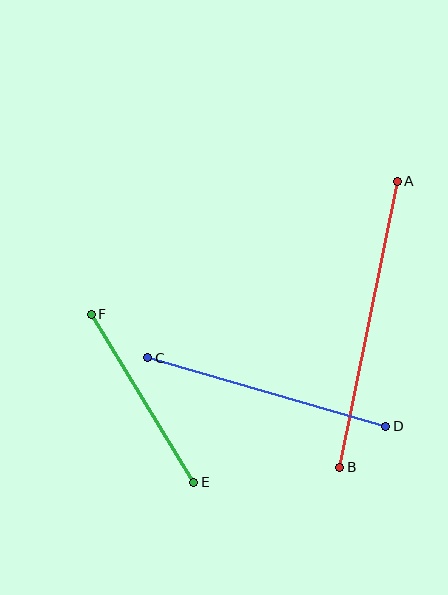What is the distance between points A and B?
The distance is approximately 291 pixels.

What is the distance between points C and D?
The distance is approximately 247 pixels.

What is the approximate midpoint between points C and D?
The midpoint is at approximately (267, 392) pixels.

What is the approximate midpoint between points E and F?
The midpoint is at approximately (142, 398) pixels.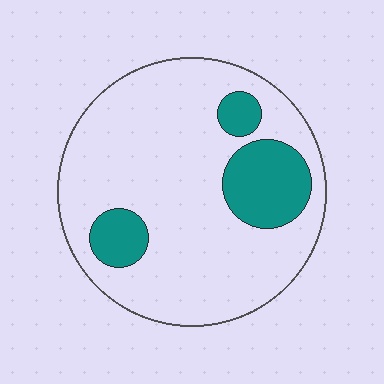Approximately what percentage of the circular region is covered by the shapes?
Approximately 20%.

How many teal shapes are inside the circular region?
3.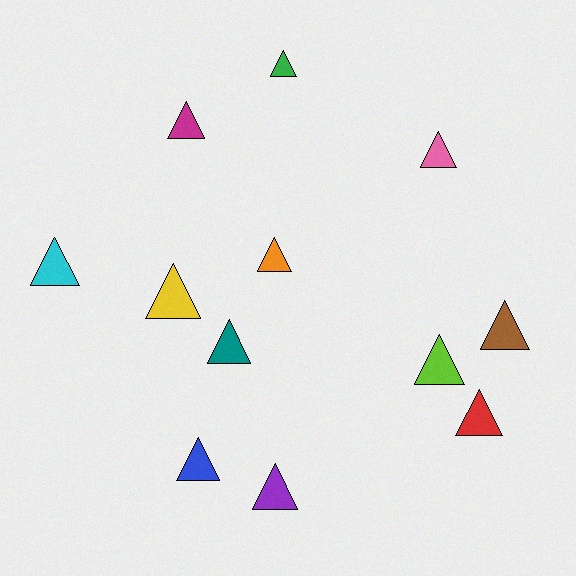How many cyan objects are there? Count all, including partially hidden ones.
There is 1 cyan object.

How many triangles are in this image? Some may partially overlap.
There are 12 triangles.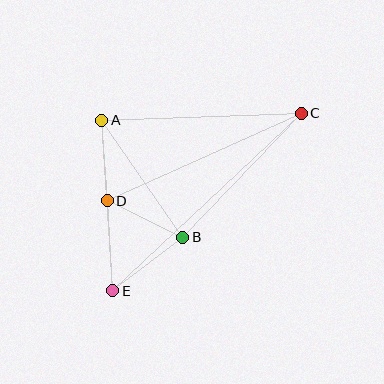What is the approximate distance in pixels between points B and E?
The distance between B and E is approximately 88 pixels.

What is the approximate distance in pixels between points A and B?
The distance between A and B is approximately 142 pixels.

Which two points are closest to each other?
Points A and D are closest to each other.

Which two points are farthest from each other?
Points C and E are farthest from each other.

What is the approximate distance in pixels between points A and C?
The distance between A and C is approximately 200 pixels.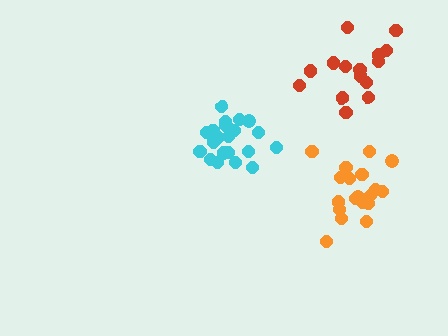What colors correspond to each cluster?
The clusters are colored: cyan, orange, red.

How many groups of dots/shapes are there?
There are 3 groups.